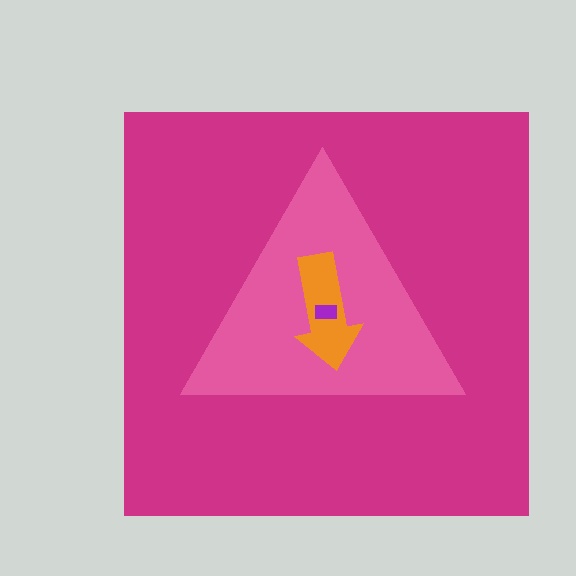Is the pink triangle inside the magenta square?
Yes.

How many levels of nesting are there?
4.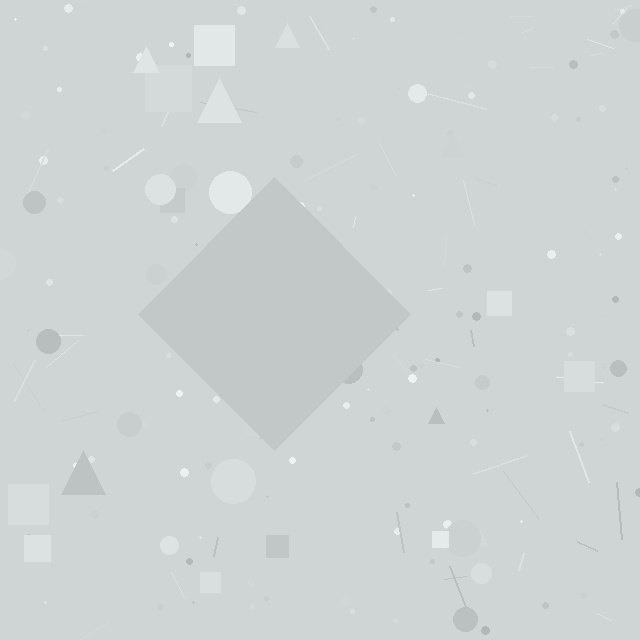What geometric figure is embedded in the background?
A diamond is embedded in the background.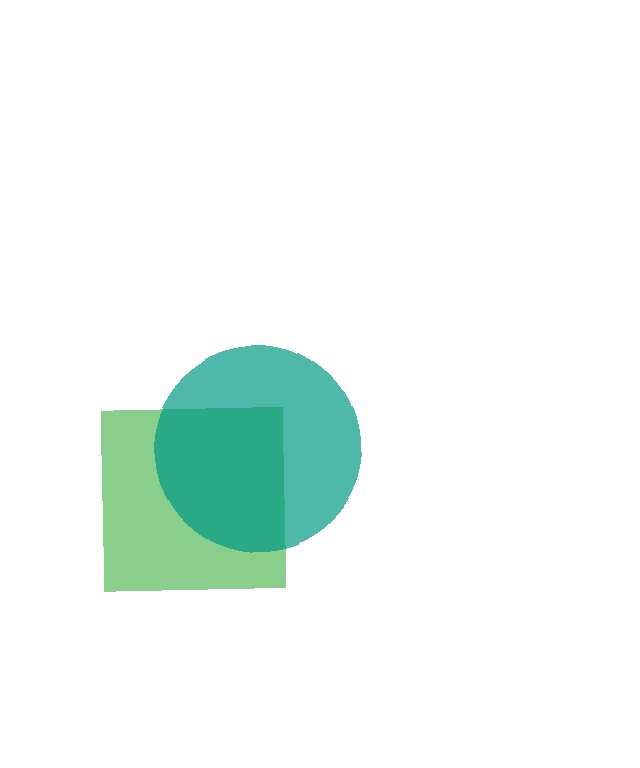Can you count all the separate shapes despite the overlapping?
Yes, there are 2 separate shapes.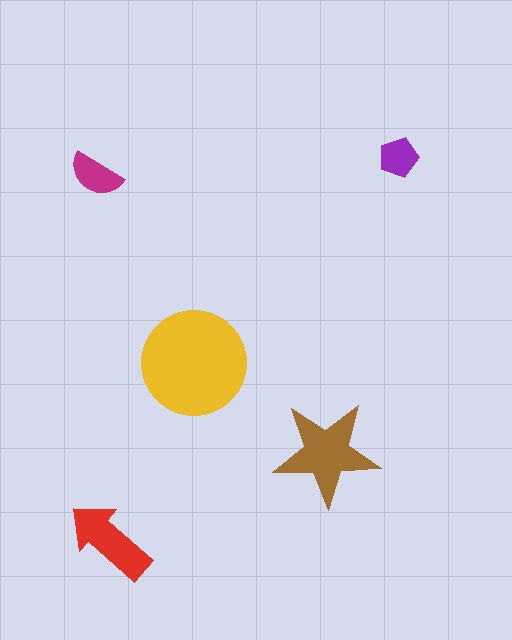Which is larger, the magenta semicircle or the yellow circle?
The yellow circle.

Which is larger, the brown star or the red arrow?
The brown star.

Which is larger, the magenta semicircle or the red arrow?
The red arrow.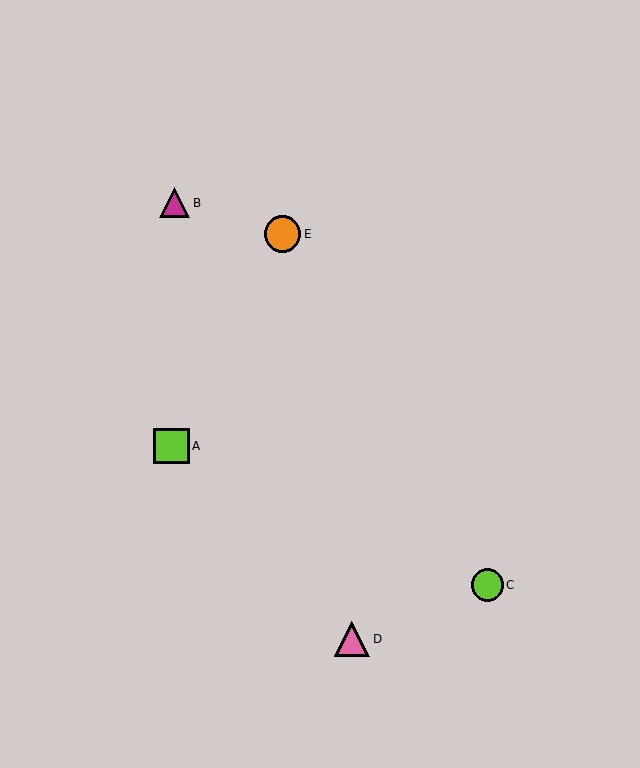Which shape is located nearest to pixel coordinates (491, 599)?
The lime circle (labeled C) at (487, 585) is nearest to that location.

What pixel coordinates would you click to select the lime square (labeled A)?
Click at (171, 446) to select the lime square A.